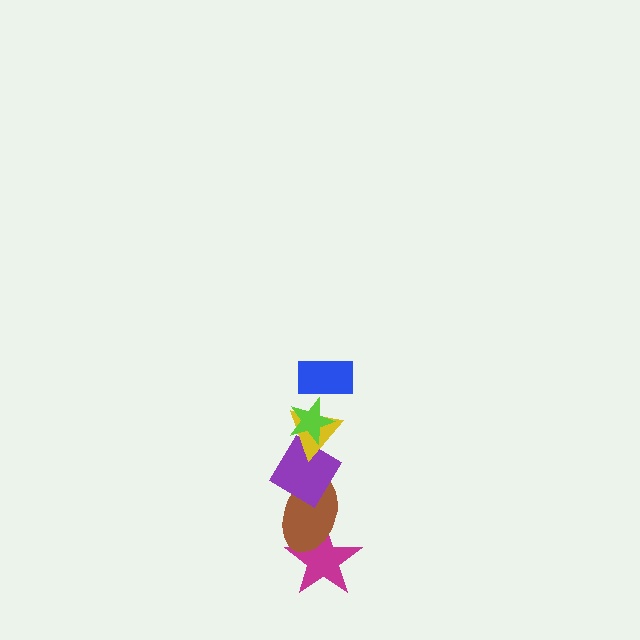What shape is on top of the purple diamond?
The yellow triangle is on top of the purple diamond.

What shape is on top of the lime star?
The blue rectangle is on top of the lime star.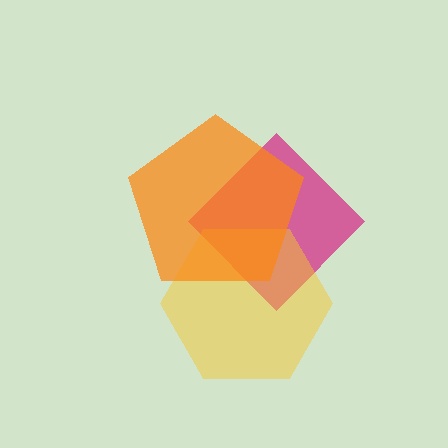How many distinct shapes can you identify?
There are 3 distinct shapes: a magenta diamond, a yellow hexagon, an orange pentagon.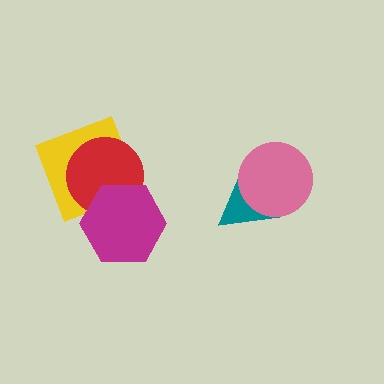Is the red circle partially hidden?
Yes, it is partially covered by another shape.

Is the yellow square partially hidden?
Yes, it is partially covered by another shape.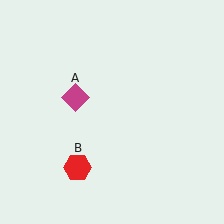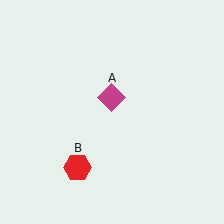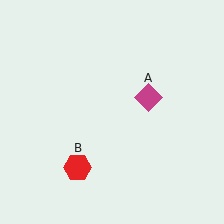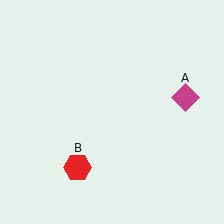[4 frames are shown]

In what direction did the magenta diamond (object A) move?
The magenta diamond (object A) moved right.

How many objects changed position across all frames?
1 object changed position: magenta diamond (object A).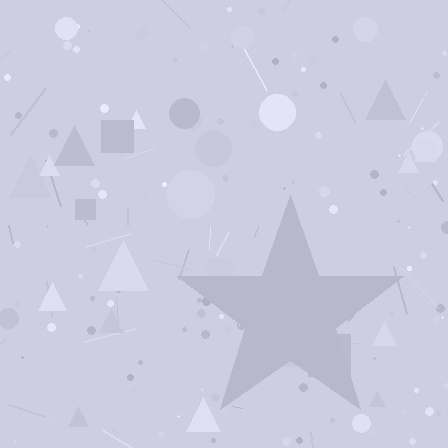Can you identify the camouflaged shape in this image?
The camouflaged shape is a star.